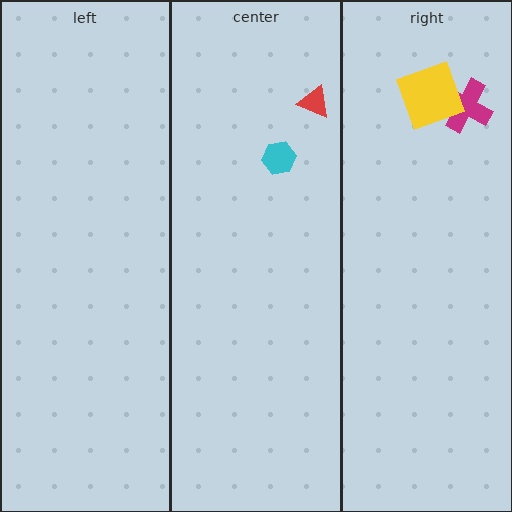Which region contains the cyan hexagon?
The center region.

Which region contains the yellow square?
The right region.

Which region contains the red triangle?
The center region.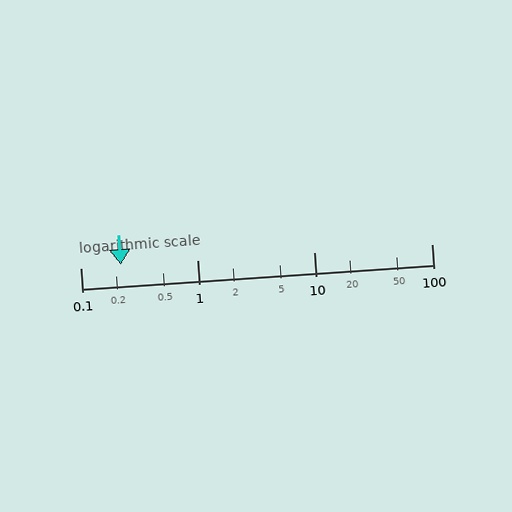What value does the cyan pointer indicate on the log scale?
The pointer indicates approximately 0.22.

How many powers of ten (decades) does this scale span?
The scale spans 3 decades, from 0.1 to 100.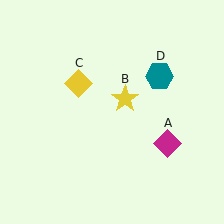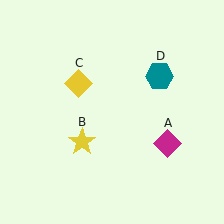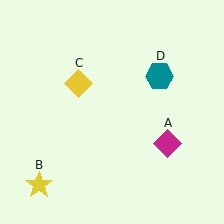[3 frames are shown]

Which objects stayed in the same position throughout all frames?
Magenta diamond (object A) and yellow diamond (object C) and teal hexagon (object D) remained stationary.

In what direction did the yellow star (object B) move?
The yellow star (object B) moved down and to the left.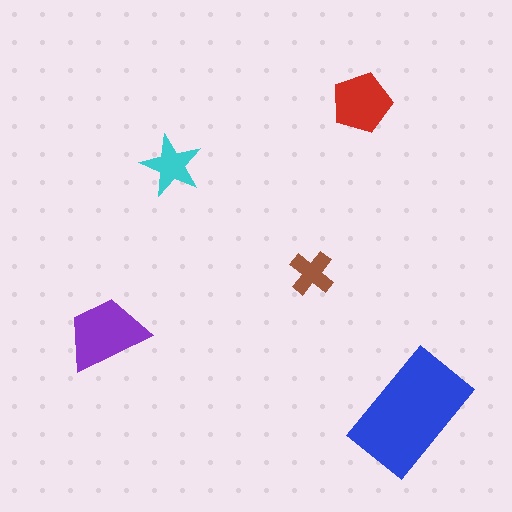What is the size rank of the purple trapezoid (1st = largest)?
2nd.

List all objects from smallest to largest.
The brown cross, the cyan star, the red pentagon, the purple trapezoid, the blue rectangle.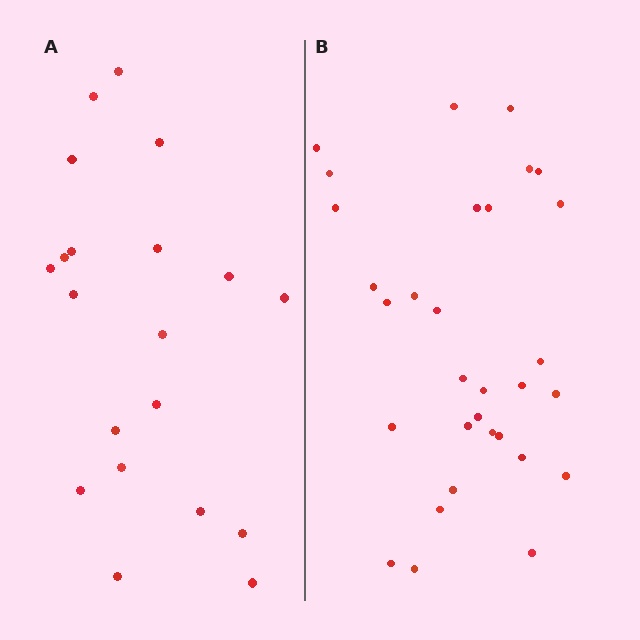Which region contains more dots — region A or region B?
Region B (the right region) has more dots.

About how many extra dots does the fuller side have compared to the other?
Region B has roughly 12 or so more dots than region A.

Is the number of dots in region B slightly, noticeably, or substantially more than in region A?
Region B has substantially more. The ratio is roughly 1.6 to 1.